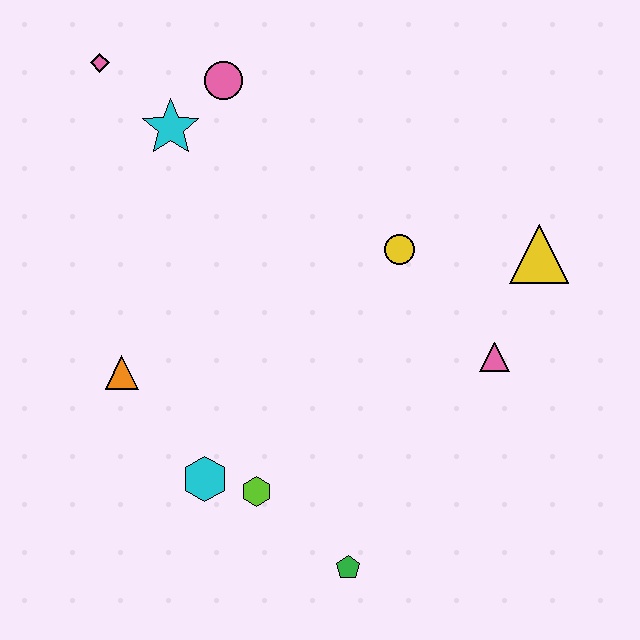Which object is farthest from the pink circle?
The green pentagon is farthest from the pink circle.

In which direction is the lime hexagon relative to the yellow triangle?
The lime hexagon is to the left of the yellow triangle.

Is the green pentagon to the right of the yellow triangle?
No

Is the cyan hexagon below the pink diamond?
Yes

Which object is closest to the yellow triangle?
The pink triangle is closest to the yellow triangle.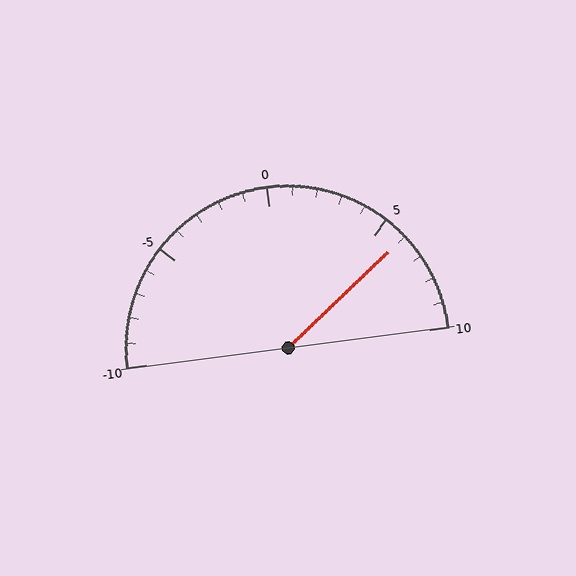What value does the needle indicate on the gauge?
The needle indicates approximately 6.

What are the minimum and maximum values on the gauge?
The gauge ranges from -10 to 10.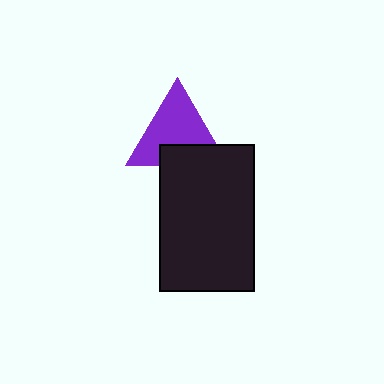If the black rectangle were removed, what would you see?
You would see the complete purple triangle.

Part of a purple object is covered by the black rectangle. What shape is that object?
It is a triangle.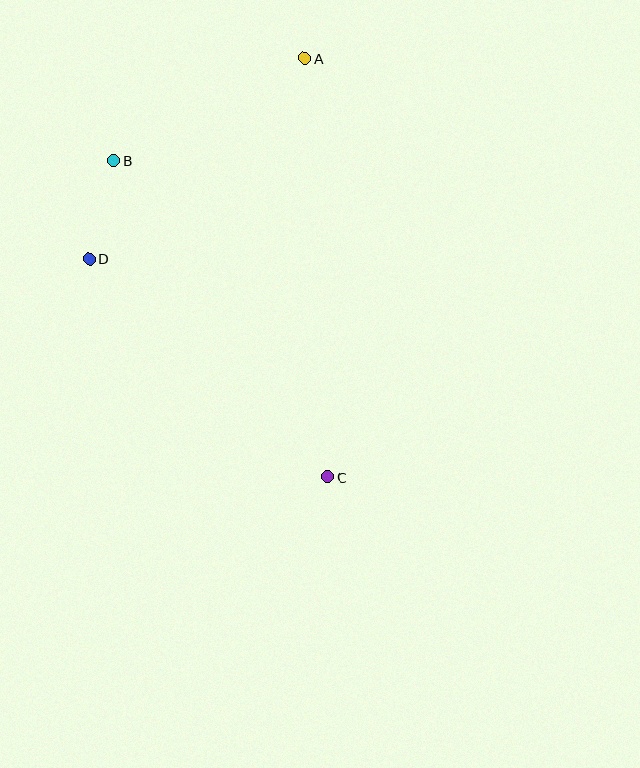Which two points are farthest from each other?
Points A and C are farthest from each other.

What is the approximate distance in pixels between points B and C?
The distance between B and C is approximately 381 pixels.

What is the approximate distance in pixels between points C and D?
The distance between C and D is approximately 323 pixels.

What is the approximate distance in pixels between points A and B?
The distance between A and B is approximately 216 pixels.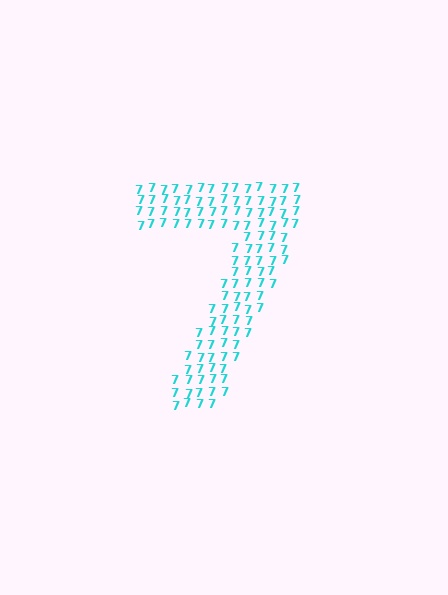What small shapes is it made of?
It is made of small digit 7's.